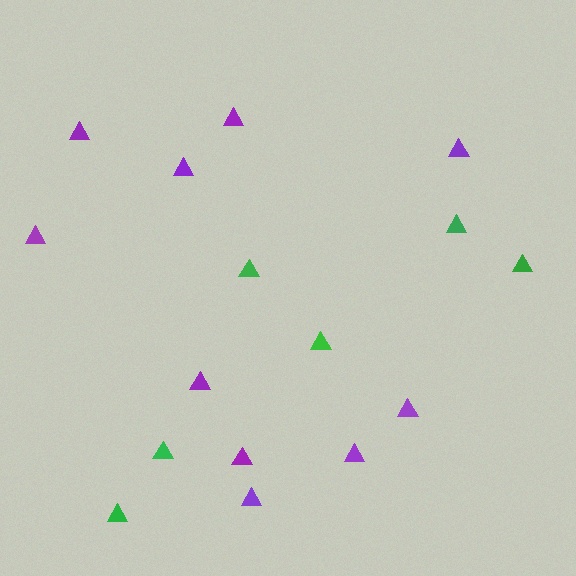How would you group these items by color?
There are 2 groups: one group of purple triangles (10) and one group of green triangles (6).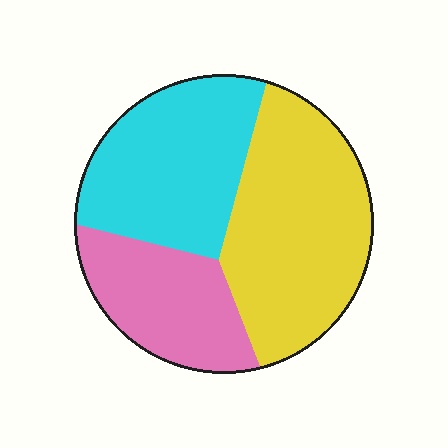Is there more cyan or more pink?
Cyan.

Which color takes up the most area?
Yellow, at roughly 40%.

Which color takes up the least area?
Pink, at roughly 25%.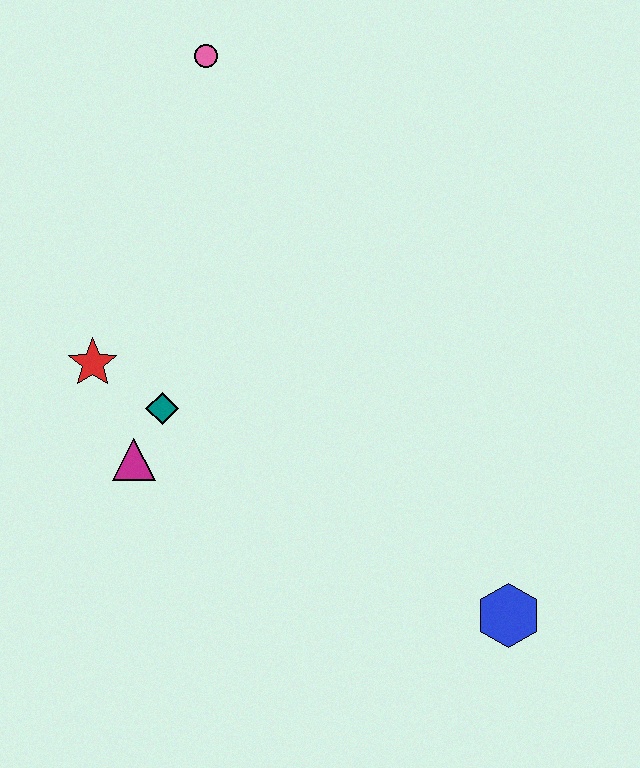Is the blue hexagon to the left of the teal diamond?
No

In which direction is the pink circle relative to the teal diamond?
The pink circle is above the teal diamond.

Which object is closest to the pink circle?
The red star is closest to the pink circle.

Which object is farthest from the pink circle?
The blue hexagon is farthest from the pink circle.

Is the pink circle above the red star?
Yes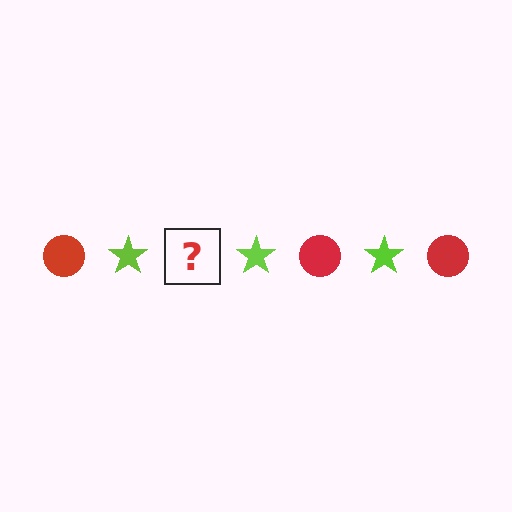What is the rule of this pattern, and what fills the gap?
The rule is that the pattern alternates between red circle and lime star. The gap should be filled with a red circle.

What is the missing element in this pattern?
The missing element is a red circle.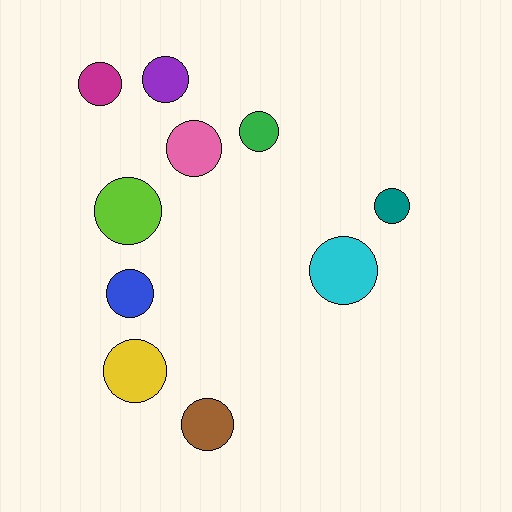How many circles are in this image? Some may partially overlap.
There are 10 circles.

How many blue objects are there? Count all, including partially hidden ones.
There is 1 blue object.